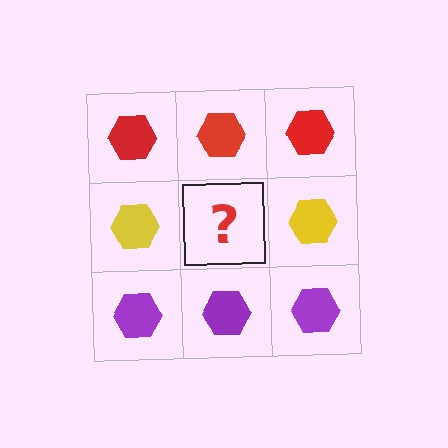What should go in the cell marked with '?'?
The missing cell should contain a yellow hexagon.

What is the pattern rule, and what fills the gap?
The rule is that each row has a consistent color. The gap should be filled with a yellow hexagon.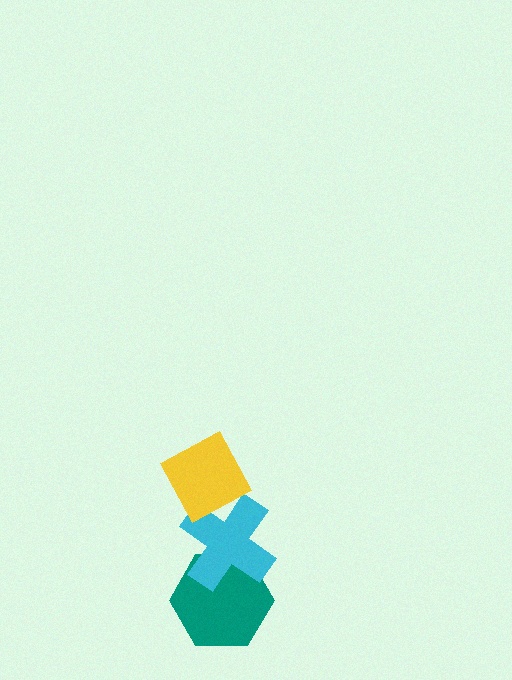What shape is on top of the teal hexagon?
The cyan cross is on top of the teal hexagon.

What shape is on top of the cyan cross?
The yellow diamond is on top of the cyan cross.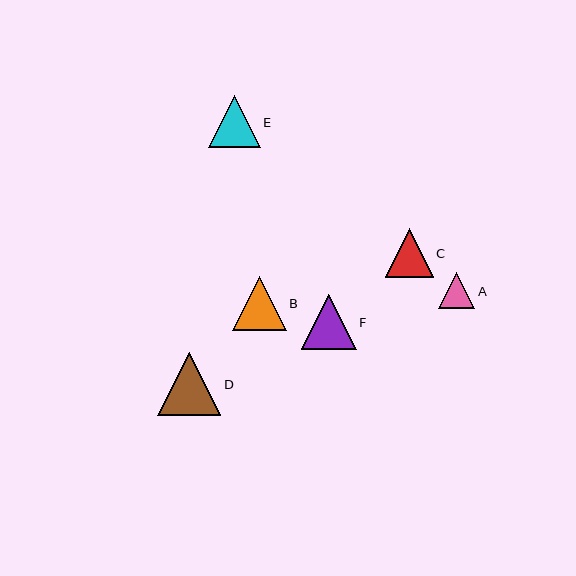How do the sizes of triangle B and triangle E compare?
Triangle B and triangle E are approximately the same size.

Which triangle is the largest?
Triangle D is the largest with a size of approximately 63 pixels.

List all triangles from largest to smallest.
From largest to smallest: D, F, B, E, C, A.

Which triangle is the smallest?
Triangle A is the smallest with a size of approximately 36 pixels.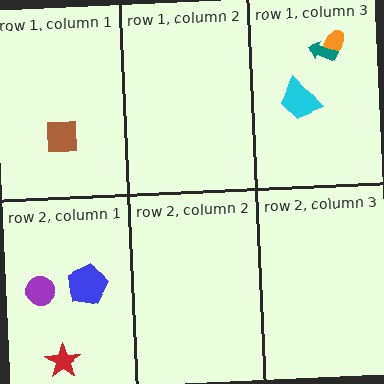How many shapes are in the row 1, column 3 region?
3.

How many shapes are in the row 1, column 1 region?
1.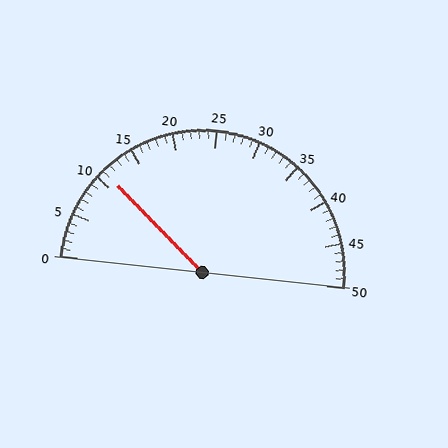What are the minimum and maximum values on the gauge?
The gauge ranges from 0 to 50.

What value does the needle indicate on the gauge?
The needle indicates approximately 11.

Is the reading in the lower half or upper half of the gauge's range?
The reading is in the lower half of the range (0 to 50).